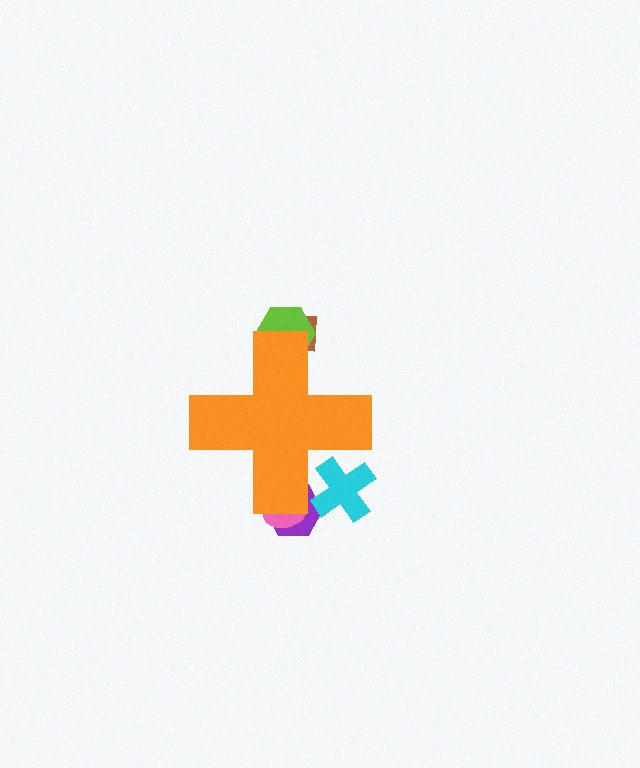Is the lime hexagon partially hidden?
Yes, the lime hexagon is partially hidden behind the orange cross.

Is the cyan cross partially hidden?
Yes, the cyan cross is partially hidden behind the orange cross.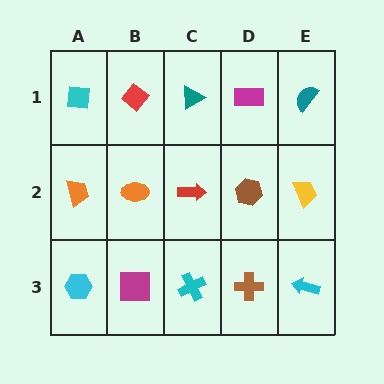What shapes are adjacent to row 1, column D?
A brown hexagon (row 2, column D), a teal triangle (row 1, column C), a teal semicircle (row 1, column E).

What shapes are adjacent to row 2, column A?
A cyan square (row 1, column A), a cyan hexagon (row 3, column A), an orange ellipse (row 2, column B).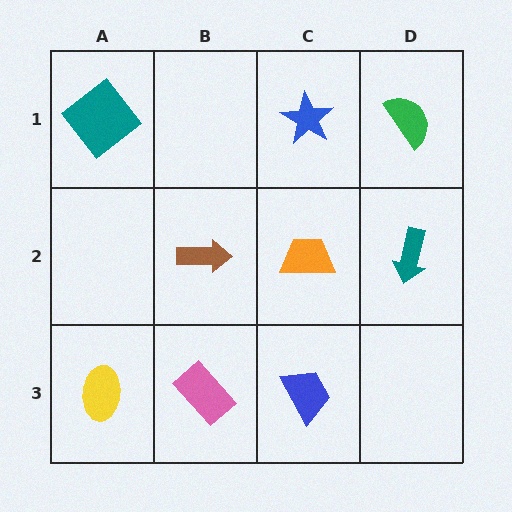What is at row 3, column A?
A yellow ellipse.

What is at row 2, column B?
A brown arrow.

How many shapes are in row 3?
3 shapes.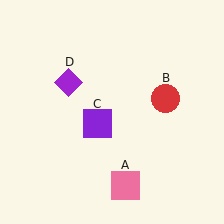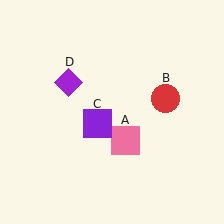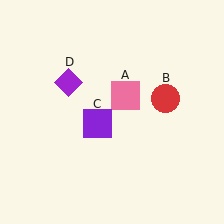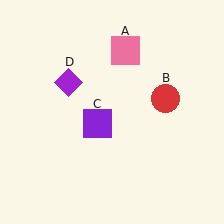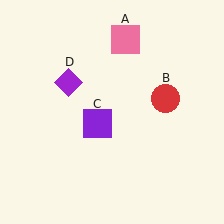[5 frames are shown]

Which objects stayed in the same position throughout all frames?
Red circle (object B) and purple square (object C) and purple diamond (object D) remained stationary.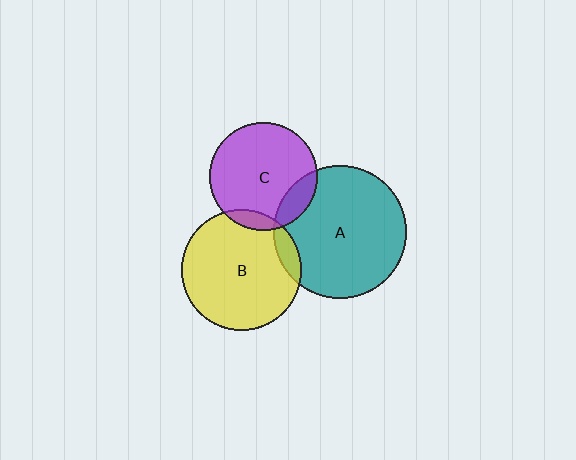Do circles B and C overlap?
Yes.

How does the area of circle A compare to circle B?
Approximately 1.2 times.